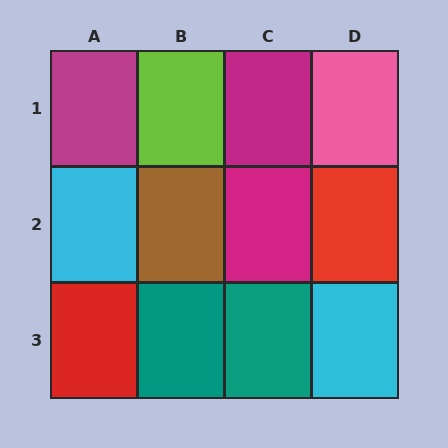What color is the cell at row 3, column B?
Teal.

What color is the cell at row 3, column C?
Teal.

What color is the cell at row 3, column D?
Cyan.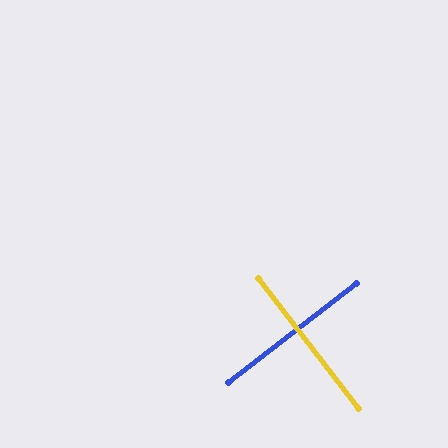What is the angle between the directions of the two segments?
Approximately 90 degrees.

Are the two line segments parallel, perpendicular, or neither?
Perpendicular — they meet at approximately 90°.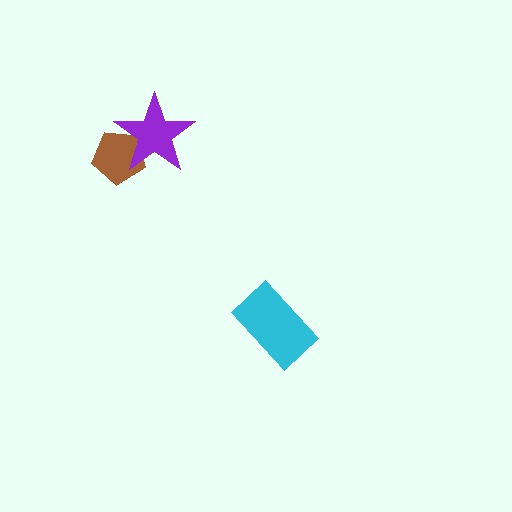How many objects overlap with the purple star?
1 object overlaps with the purple star.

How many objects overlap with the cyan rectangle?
0 objects overlap with the cyan rectangle.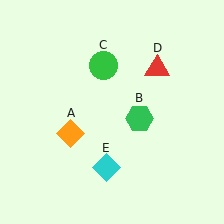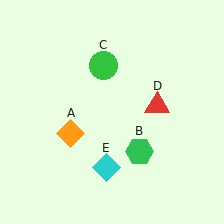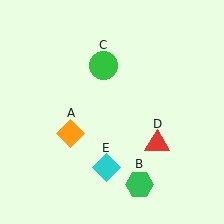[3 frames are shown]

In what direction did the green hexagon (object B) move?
The green hexagon (object B) moved down.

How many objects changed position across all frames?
2 objects changed position: green hexagon (object B), red triangle (object D).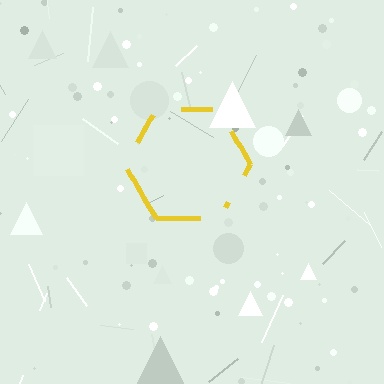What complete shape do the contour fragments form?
The contour fragments form a hexagon.